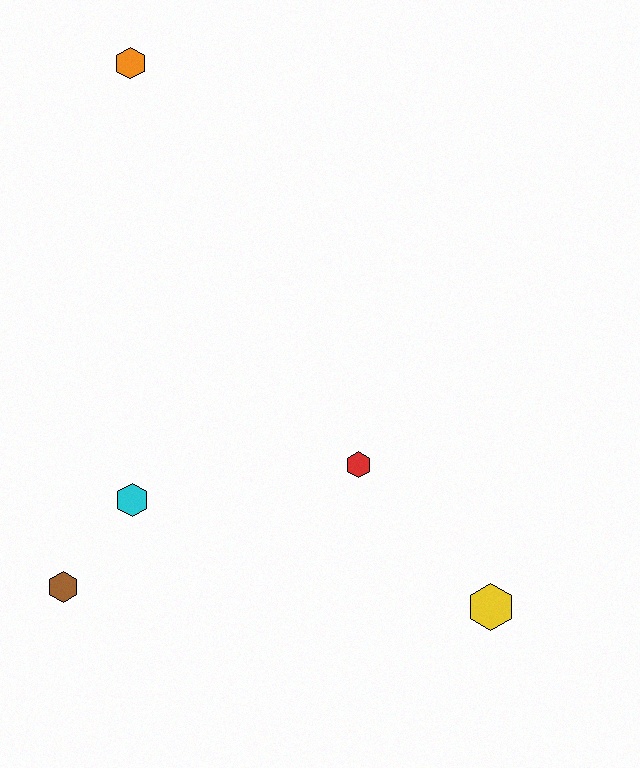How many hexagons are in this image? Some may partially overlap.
There are 5 hexagons.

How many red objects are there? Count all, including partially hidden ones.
There is 1 red object.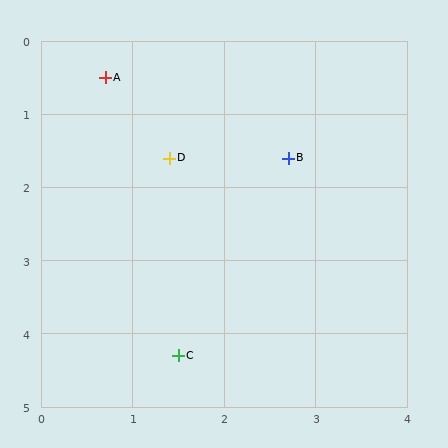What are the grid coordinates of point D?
Point D is at approximately (1.4, 1.6).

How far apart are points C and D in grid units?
Points C and D are about 2.7 grid units apart.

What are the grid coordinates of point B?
Point B is at approximately (2.7, 1.6).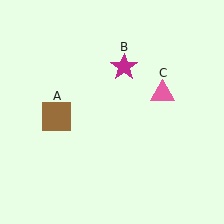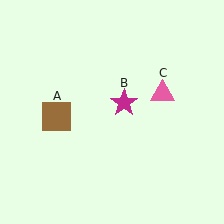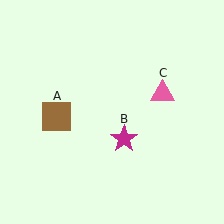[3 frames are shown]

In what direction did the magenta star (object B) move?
The magenta star (object B) moved down.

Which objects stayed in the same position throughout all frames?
Brown square (object A) and pink triangle (object C) remained stationary.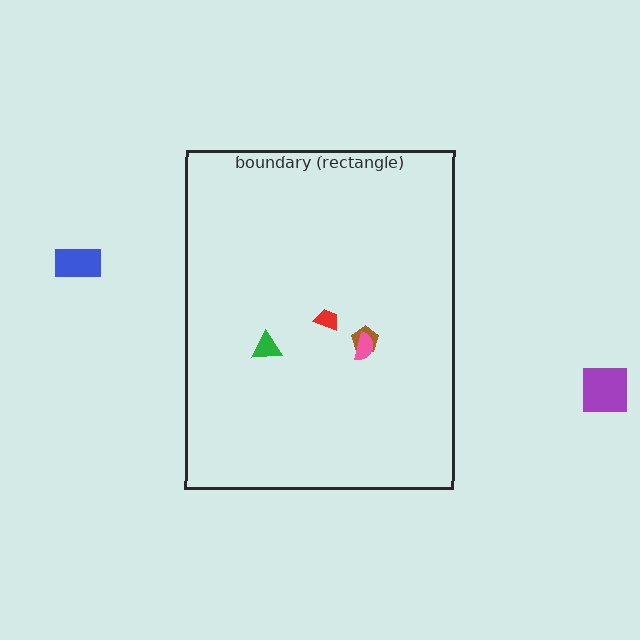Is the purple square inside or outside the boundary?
Outside.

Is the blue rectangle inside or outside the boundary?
Outside.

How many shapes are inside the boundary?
4 inside, 2 outside.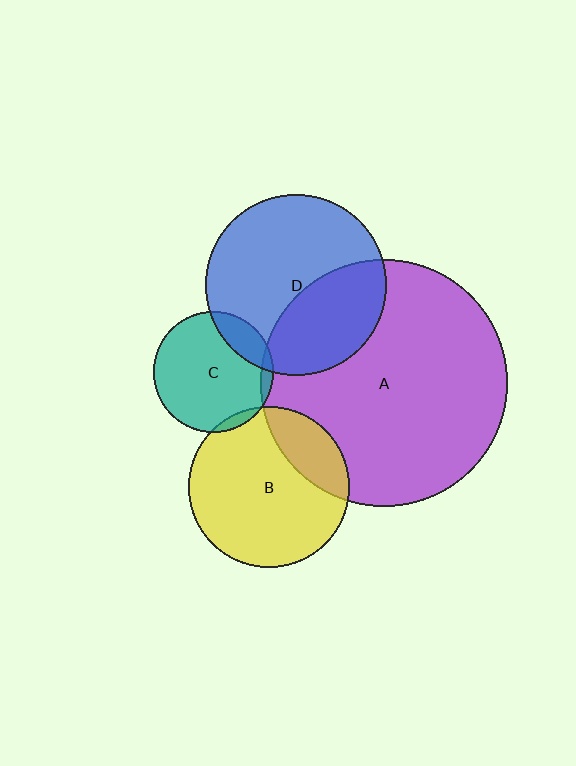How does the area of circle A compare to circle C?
Approximately 4.2 times.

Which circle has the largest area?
Circle A (purple).